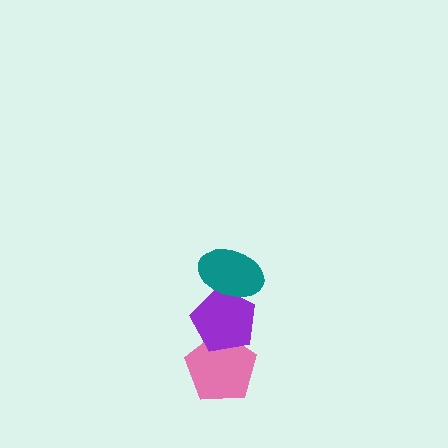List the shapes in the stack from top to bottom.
From top to bottom: the teal ellipse, the purple pentagon, the pink pentagon.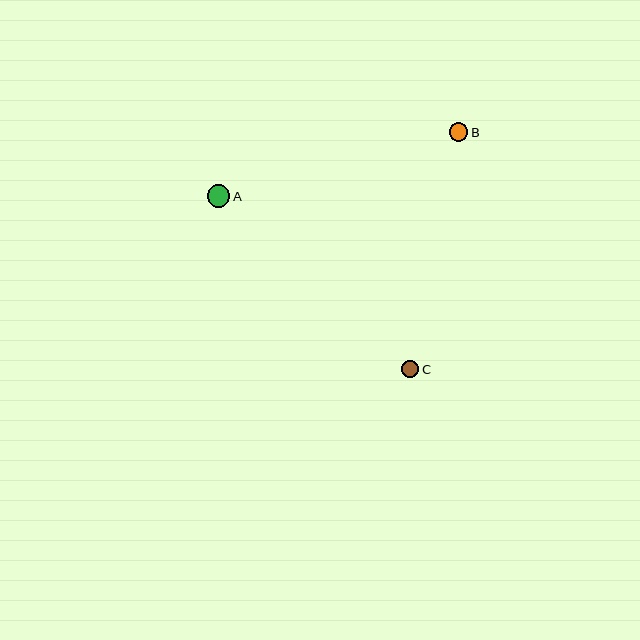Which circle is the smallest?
Circle C is the smallest with a size of approximately 18 pixels.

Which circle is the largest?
Circle A is the largest with a size of approximately 22 pixels.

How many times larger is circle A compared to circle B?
Circle A is approximately 1.2 times the size of circle B.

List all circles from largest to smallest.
From largest to smallest: A, B, C.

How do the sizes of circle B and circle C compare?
Circle B and circle C are approximately the same size.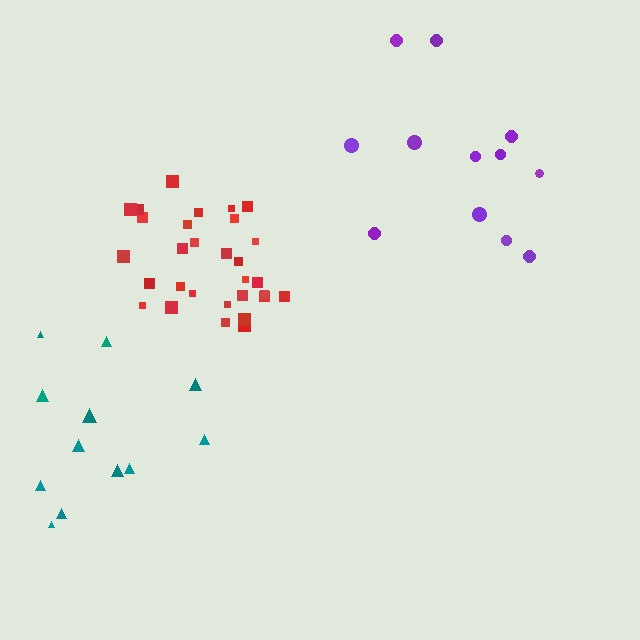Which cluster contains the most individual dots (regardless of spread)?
Red (31).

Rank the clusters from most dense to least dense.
red, purple, teal.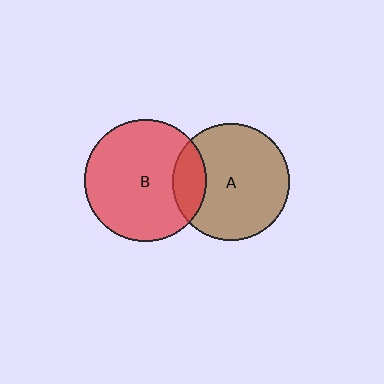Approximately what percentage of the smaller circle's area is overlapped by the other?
Approximately 20%.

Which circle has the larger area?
Circle B (red).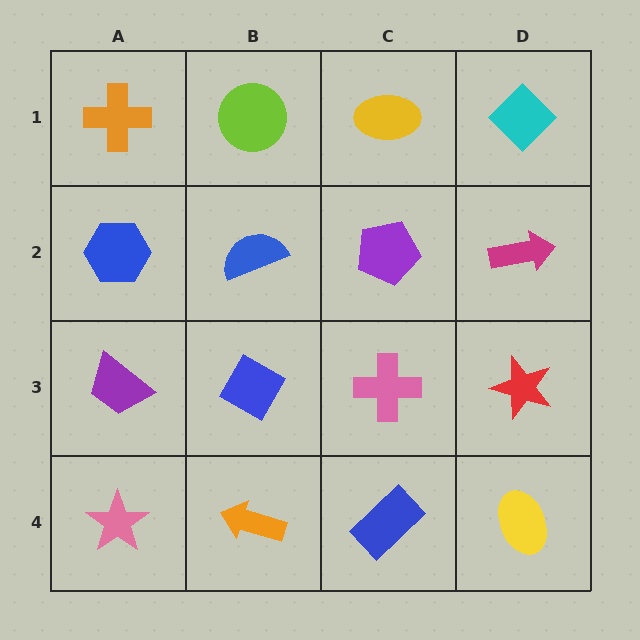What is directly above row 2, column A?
An orange cross.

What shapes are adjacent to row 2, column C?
A yellow ellipse (row 1, column C), a pink cross (row 3, column C), a blue semicircle (row 2, column B), a magenta arrow (row 2, column D).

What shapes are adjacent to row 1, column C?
A purple pentagon (row 2, column C), a lime circle (row 1, column B), a cyan diamond (row 1, column D).